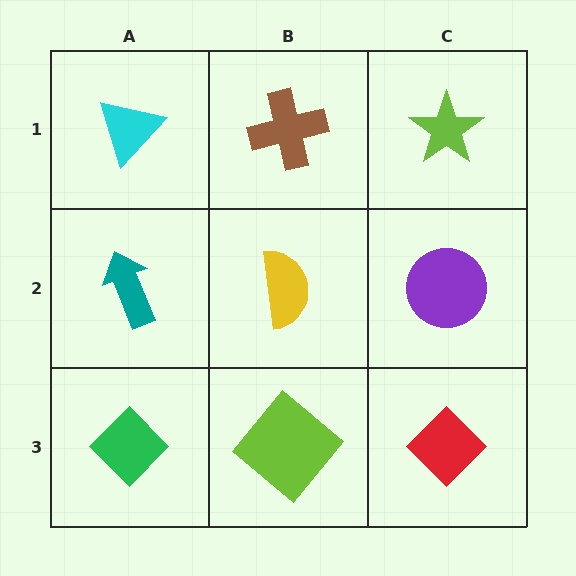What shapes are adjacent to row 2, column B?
A brown cross (row 1, column B), a lime diamond (row 3, column B), a teal arrow (row 2, column A), a purple circle (row 2, column C).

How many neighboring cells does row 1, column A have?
2.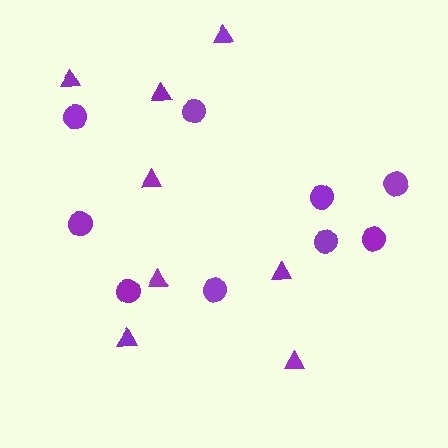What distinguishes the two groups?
There are 2 groups: one group of triangles (8) and one group of circles (9).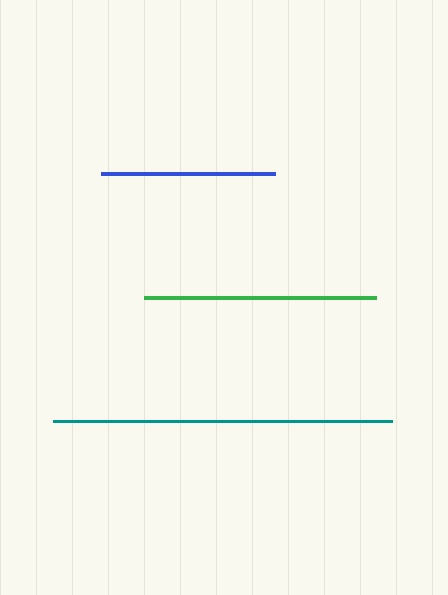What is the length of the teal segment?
The teal segment is approximately 339 pixels long.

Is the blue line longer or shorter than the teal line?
The teal line is longer than the blue line.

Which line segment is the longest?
The teal line is the longest at approximately 339 pixels.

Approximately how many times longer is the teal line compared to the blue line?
The teal line is approximately 1.9 times the length of the blue line.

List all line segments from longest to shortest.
From longest to shortest: teal, green, blue.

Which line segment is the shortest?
The blue line is the shortest at approximately 174 pixels.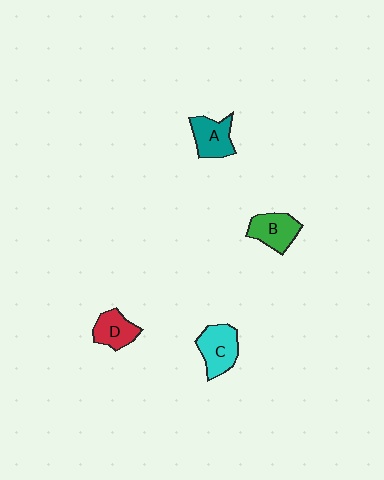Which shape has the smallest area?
Shape D (red).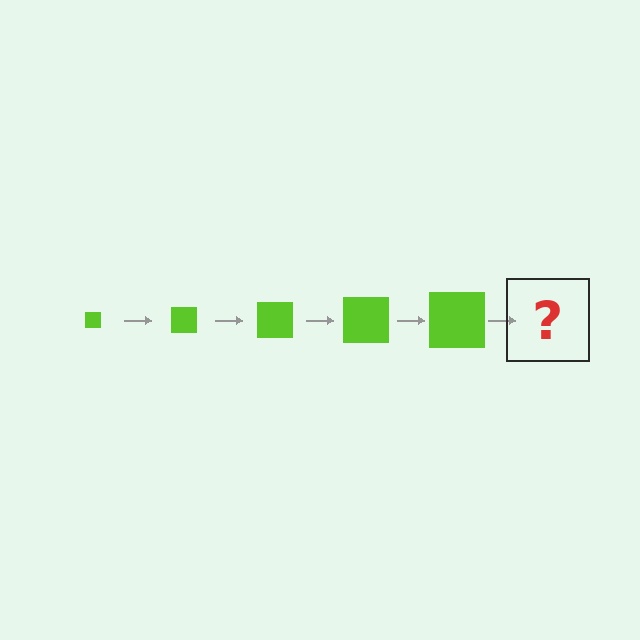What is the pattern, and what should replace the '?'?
The pattern is that the square gets progressively larger each step. The '?' should be a lime square, larger than the previous one.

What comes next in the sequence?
The next element should be a lime square, larger than the previous one.